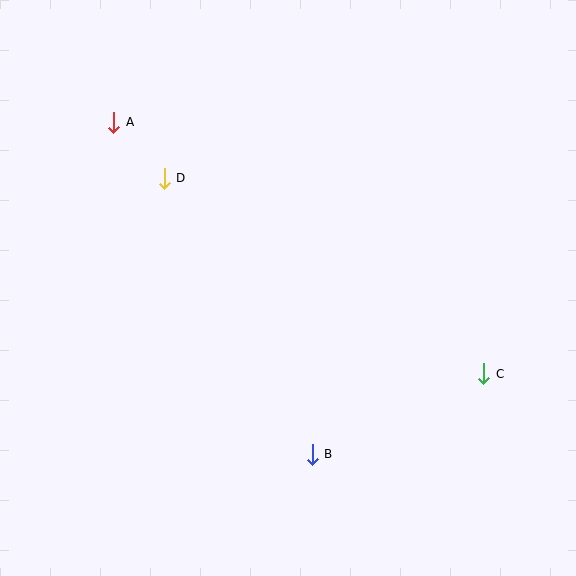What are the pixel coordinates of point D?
Point D is at (164, 178).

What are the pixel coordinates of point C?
Point C is at (484, 374).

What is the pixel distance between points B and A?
The distance between B and A is 387 pixels.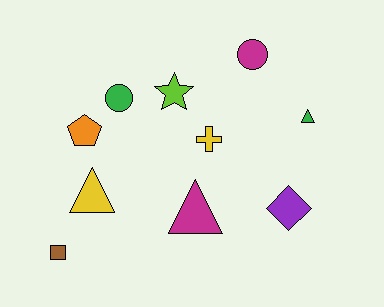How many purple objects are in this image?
There is 1 purple object.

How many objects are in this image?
There are 10 objects.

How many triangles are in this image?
There are 3 triangles.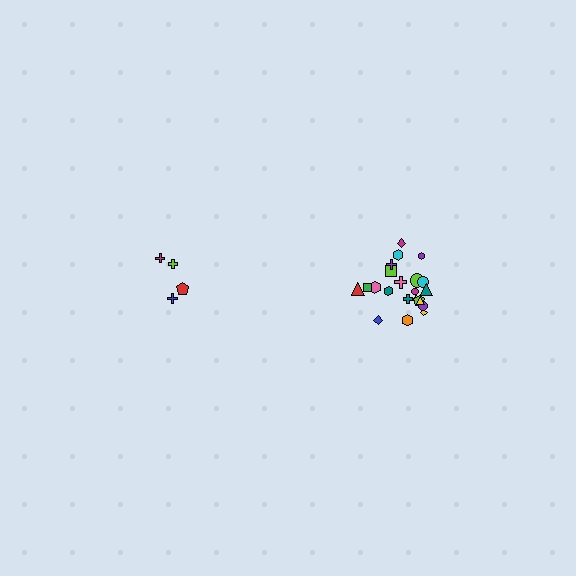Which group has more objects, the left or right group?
The right group.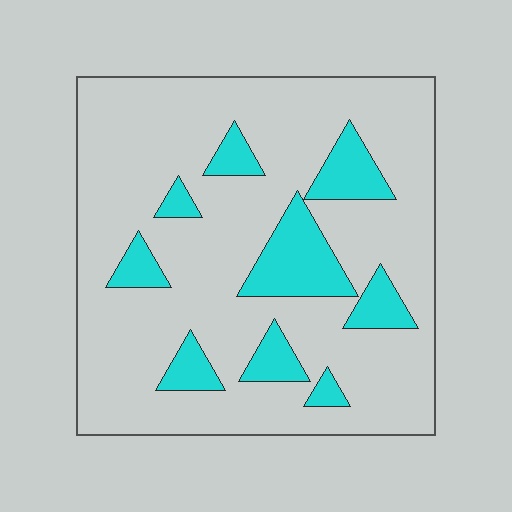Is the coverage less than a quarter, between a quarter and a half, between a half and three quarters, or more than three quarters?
Less than a quarter.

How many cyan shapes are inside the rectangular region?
9.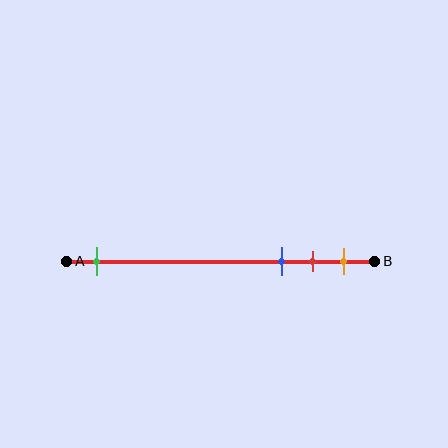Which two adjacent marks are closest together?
The red and orange marks are the closest adjacent pair.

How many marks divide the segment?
There are 4 marks dividing the segment.